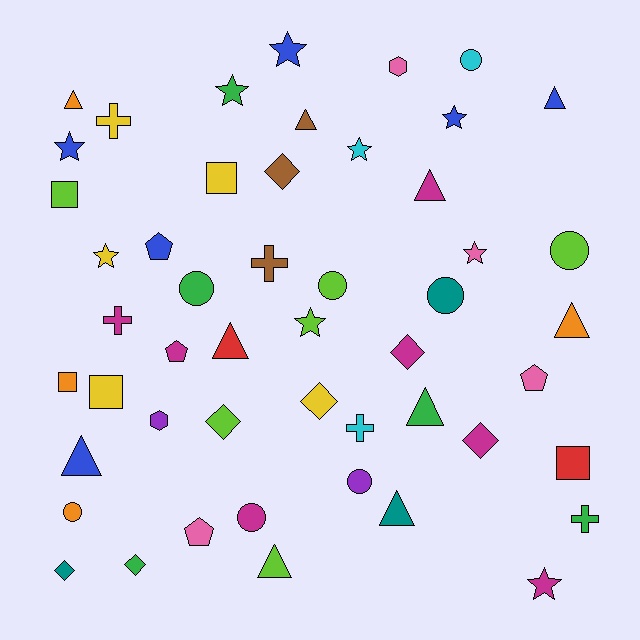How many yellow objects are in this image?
There are 5 yellow objects.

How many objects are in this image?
There are 50 objects.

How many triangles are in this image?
There are 10 triangles.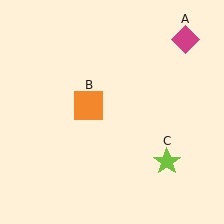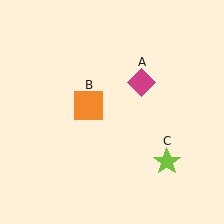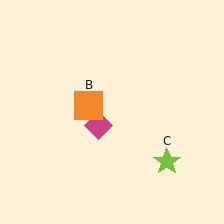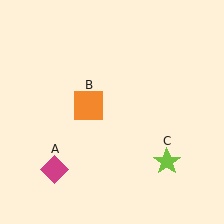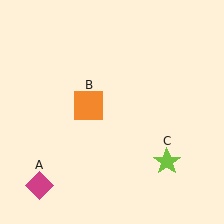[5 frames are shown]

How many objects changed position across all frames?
1 object changed position: magenta diamond (object A).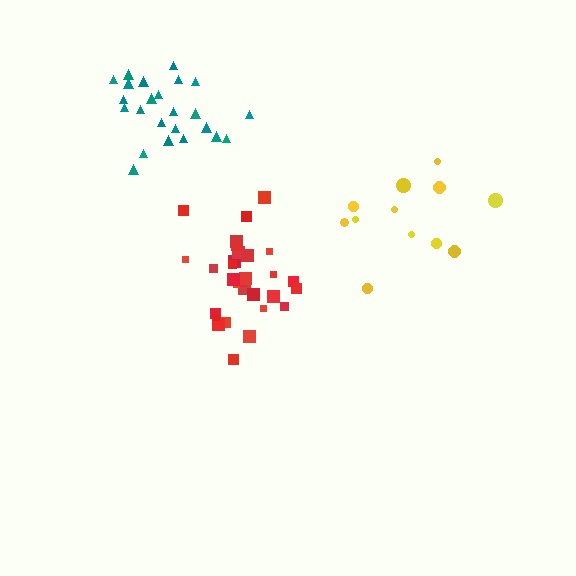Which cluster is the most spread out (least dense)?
Yellow.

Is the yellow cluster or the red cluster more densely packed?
Red.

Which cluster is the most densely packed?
Teal.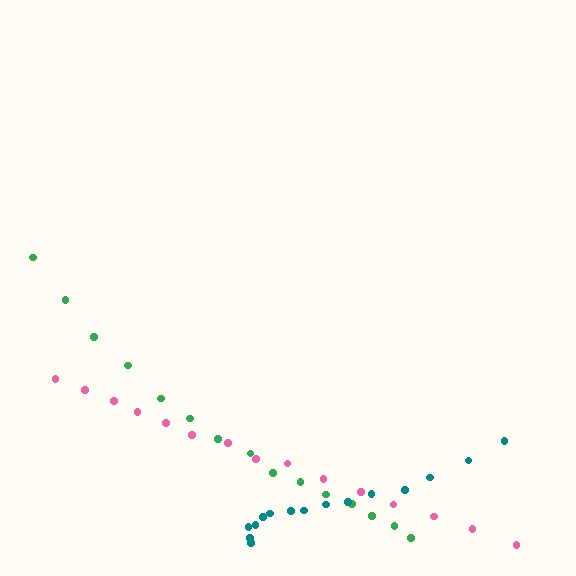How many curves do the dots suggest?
There are 3 distinct paths.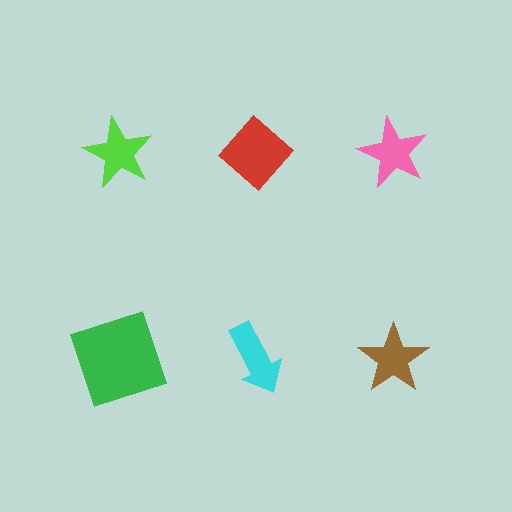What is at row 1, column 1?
A lime star.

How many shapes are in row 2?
3 shapes.